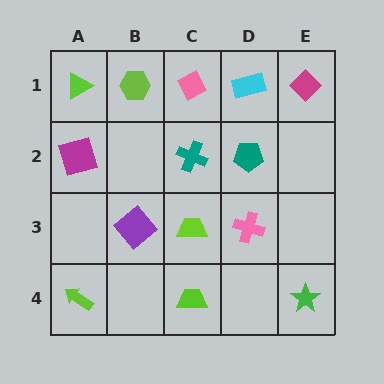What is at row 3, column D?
A pink cross.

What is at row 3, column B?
A purple diamond.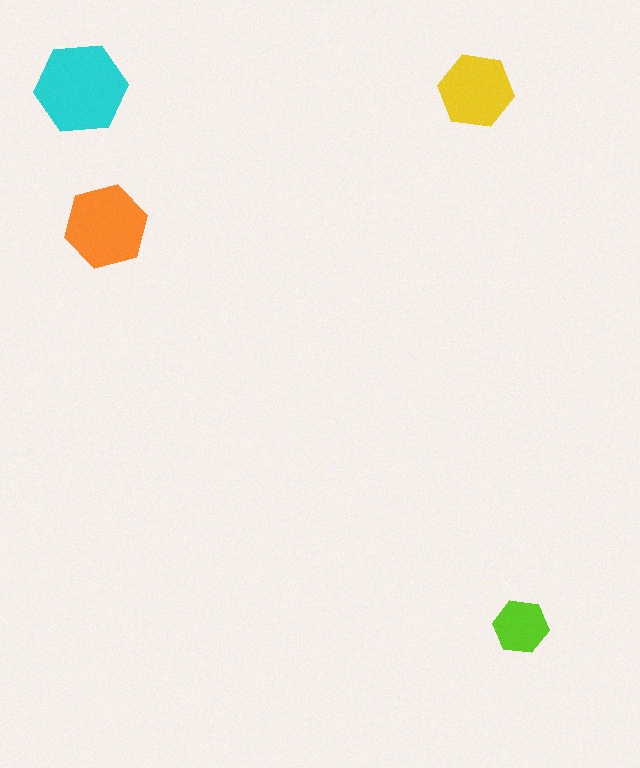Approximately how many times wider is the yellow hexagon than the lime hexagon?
About 1.5 times wider.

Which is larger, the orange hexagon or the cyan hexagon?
The cyan one.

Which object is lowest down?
The lime hexagon is bottommost.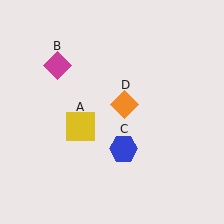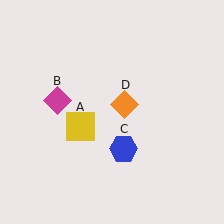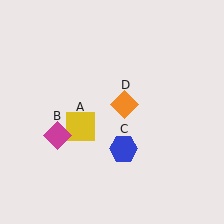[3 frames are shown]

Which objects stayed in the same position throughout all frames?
Yellow square (object A) and blue hexagon (object C) and orange diamond (object D) remained stationary.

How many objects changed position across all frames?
1 object changed position: magenta diamond (object B).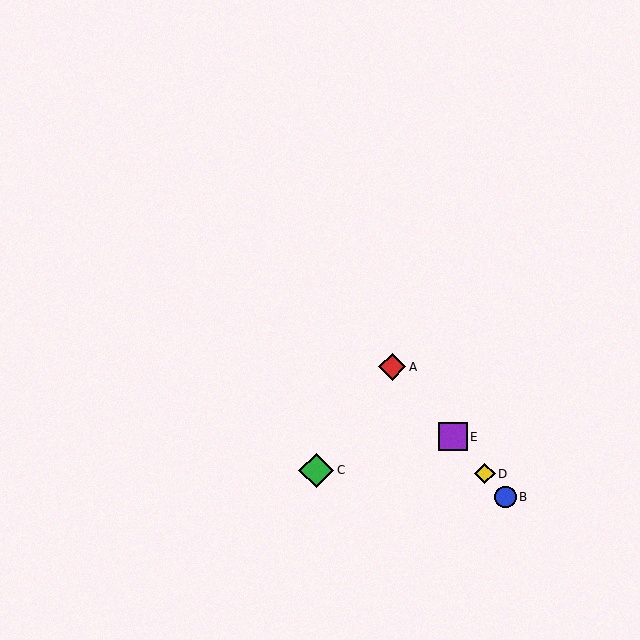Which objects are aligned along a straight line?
Objects A, B, D, E are aligned along a straight line.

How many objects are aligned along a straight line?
4 objects (A, B, D, E) are aligned along a straight line.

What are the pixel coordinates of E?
Object E is at (453, 437).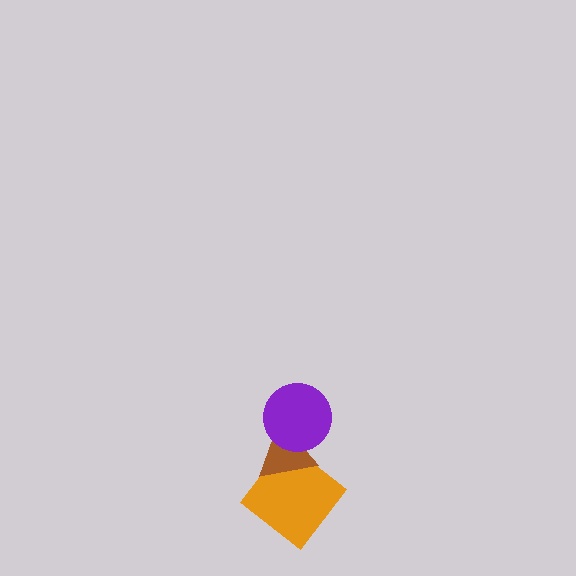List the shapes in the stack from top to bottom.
From top to bottom: the purple circle, the brown triangle, the orange diamond.